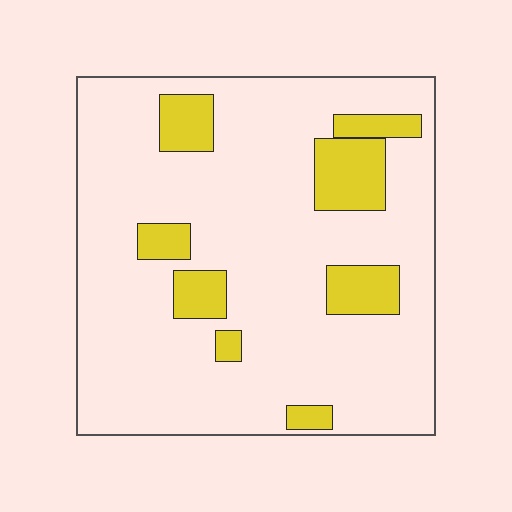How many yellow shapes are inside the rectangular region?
8.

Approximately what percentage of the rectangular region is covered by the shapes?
Approximately 15%.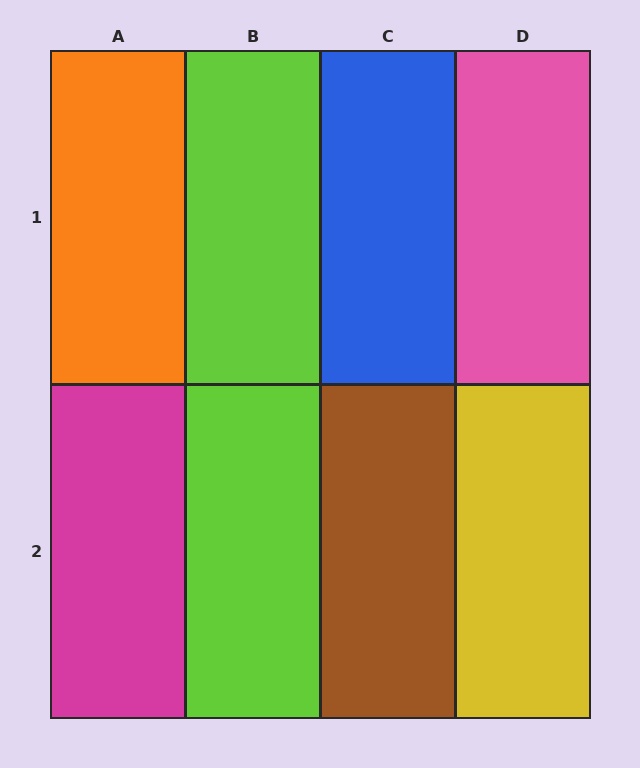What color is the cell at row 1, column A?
Orange.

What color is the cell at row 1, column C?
Blue.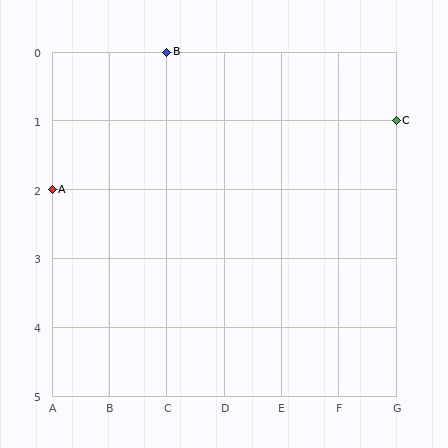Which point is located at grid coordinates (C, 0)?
Point B is at (C, 0).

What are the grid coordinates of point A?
Point A is at grid coordinates (A, 2).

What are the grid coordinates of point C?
Point C is at grid coordinates (G, 1).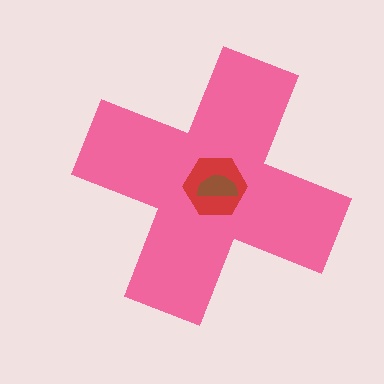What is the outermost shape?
The pink cross.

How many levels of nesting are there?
3.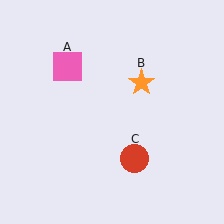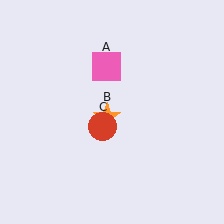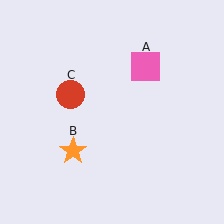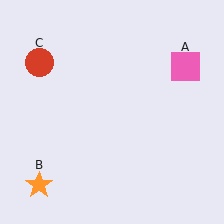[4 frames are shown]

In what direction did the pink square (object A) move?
The pink square (object A) moved right.